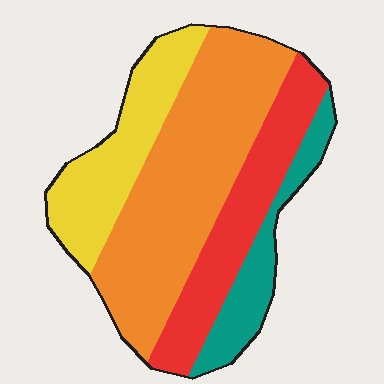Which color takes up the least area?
Teal, at roughly 15%.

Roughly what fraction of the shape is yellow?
Yellow takes up about one fifth (1/5) of the shape.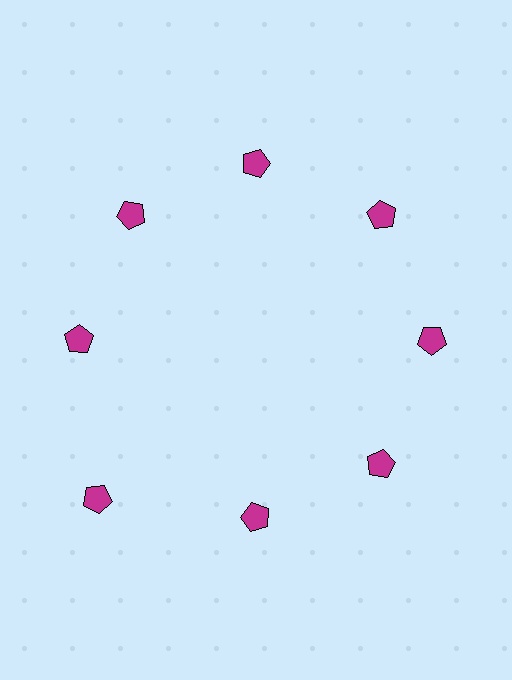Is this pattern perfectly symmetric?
No. The 8 magenta pentagons are arranged in a ring, but one element near the 8 o'clock position is pushed outward from the center, breaking the 8-fold rotational symmetry.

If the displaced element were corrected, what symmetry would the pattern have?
It would have 8-fold rotational symmetry — the pattern would map onto itself every 45 degrees.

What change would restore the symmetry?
The symmetry would be restored by moving it inward, back onto the ring so that all 8 pentagons sit at equal angles and equal distance from the center.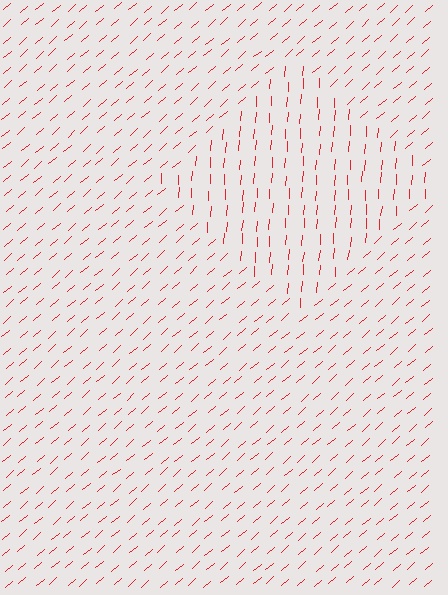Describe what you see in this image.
The image is filled with small red line segments. A diamond region in the image has lines oriented differently from the surrounding lines, creating a visible texture boundary.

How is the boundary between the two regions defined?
The boundary is defined purely by a change in line orientation (approximately 45 degrees difference). All lines are the same color and thickness.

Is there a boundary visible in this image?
Yes, there is a texture boundary formed by a change in line orientation.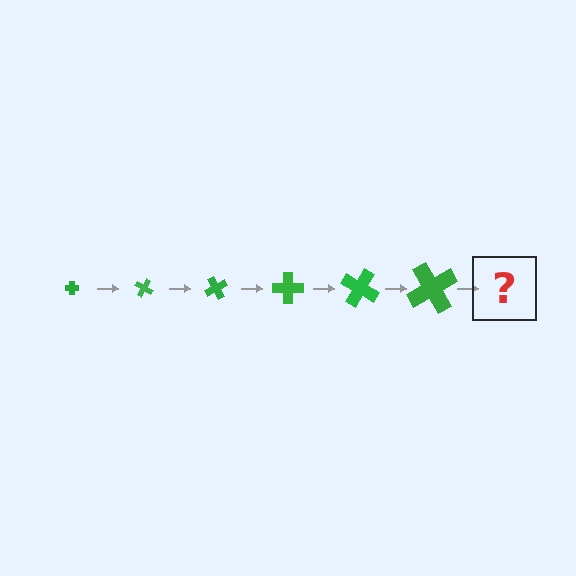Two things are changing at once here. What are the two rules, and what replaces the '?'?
The two rules are that the cross grows larger each step and it rotates 30 degrees each step. The '?' should be a cross, larger than the previous one and rotated 180 degrees from the start.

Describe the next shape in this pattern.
It should be a cross, larger than the previous one and rotated 180 degrees from the start.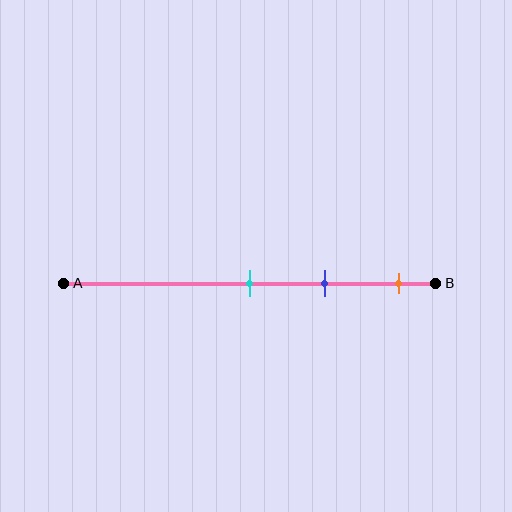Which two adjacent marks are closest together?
The cyan and blue marks are the closest adjacent pair.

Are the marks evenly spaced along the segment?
Yes, the marks are approximately evenly spaced.